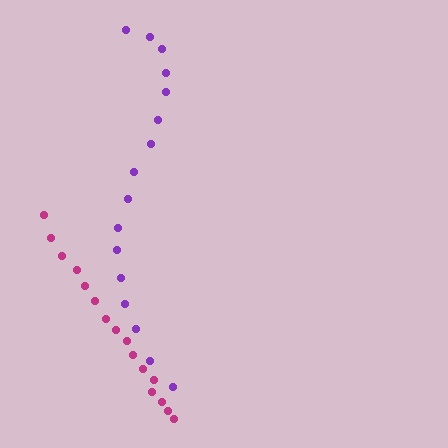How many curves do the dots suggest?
There are 2 distinct paths.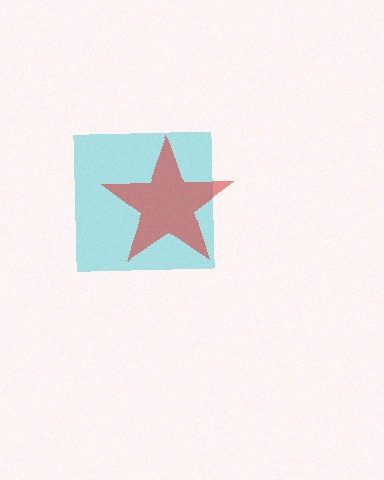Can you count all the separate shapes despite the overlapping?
Yes, there are 2 separate shapes.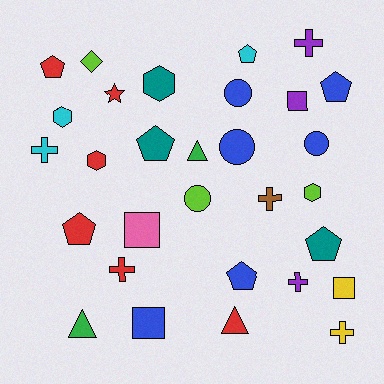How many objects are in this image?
There are 30 objects.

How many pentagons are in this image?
There are 7 pentagons.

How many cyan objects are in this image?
There are 3 cyan objects.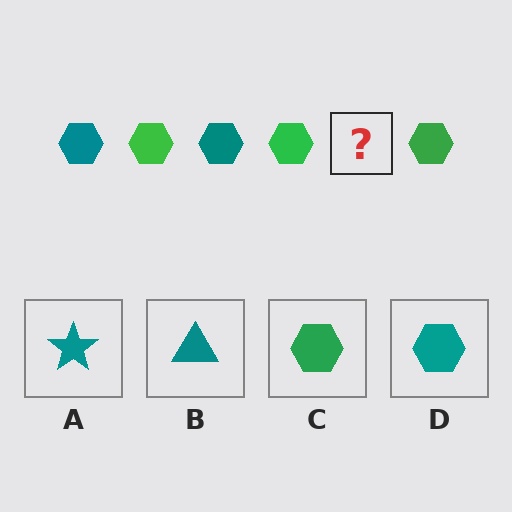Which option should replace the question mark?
Option D.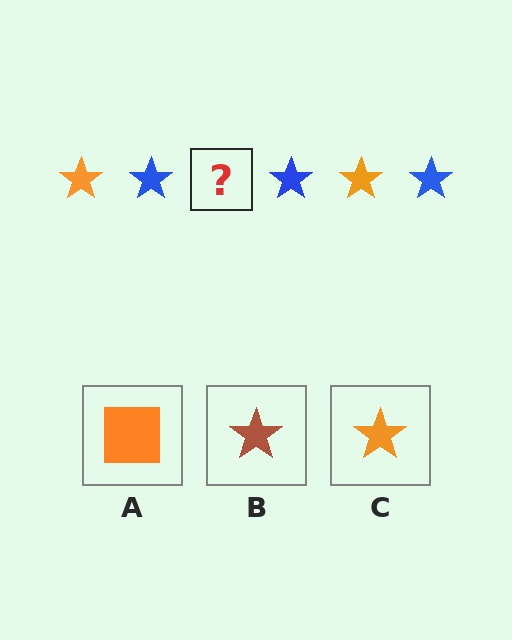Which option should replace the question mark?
Option C.